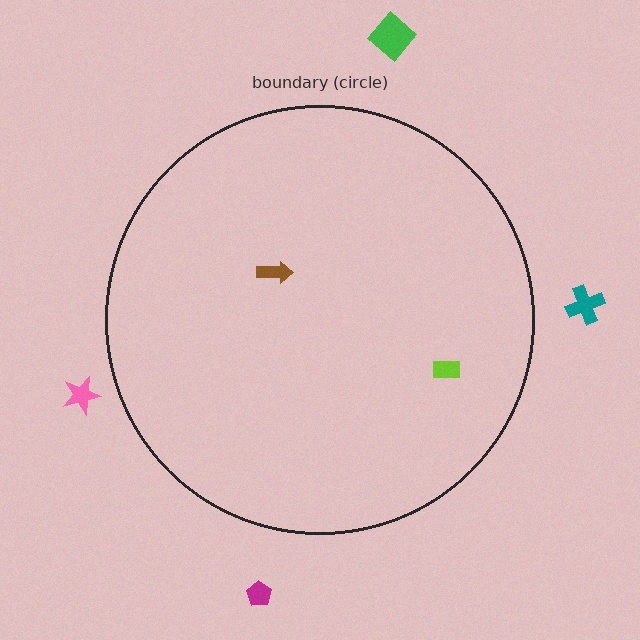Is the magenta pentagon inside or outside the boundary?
Outside.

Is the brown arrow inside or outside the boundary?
Inside.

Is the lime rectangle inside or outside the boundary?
Inside.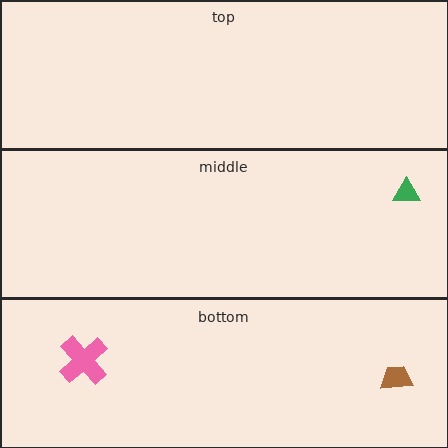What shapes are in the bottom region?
The pink cross, the brown trapezoid.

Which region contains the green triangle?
The middle region.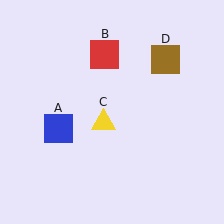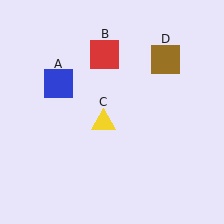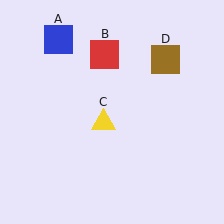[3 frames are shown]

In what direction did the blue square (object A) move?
The blue square (object A) moved up.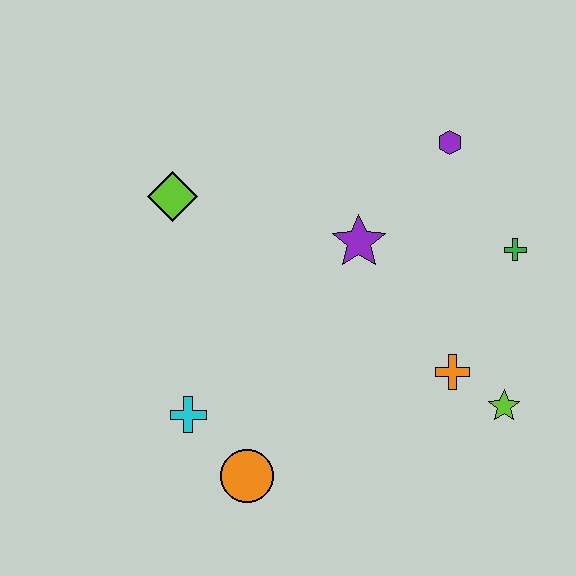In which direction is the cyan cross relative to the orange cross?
The cyan cross is to the left of the orange cross.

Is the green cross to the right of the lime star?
Yes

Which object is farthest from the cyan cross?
The purple hexagon is farthest from the cyan cross.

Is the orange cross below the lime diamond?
Yes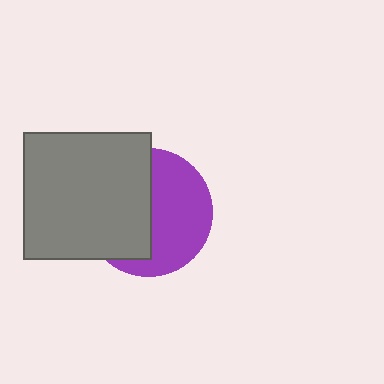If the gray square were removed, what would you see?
You would see the complete purple circle.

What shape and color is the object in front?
The object in front is a gray square.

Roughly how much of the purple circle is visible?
About half of it is visible (roughly 51%).